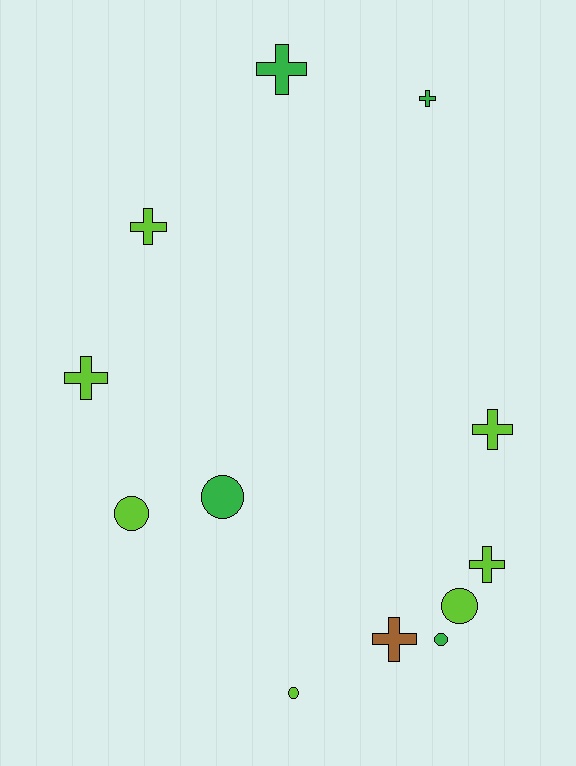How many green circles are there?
There are 2 green circles.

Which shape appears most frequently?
Cross, with 7 objects.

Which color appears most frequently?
Lime, with 7 objects.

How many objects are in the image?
There are 12 objects.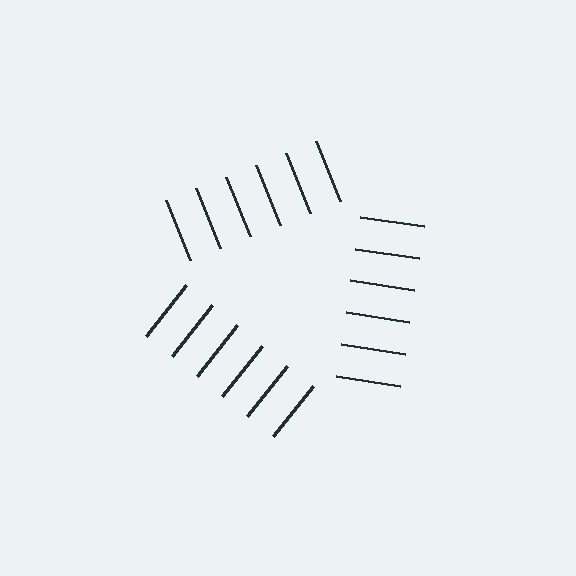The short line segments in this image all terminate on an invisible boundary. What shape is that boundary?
An illusory triangle — the line segments terminate on its edges but no continuous stroke is drawn.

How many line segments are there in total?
18 — 6 along each of the 3 edges.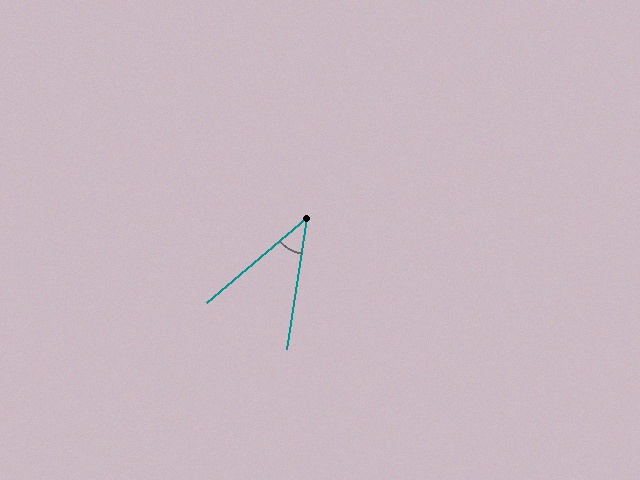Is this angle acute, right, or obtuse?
It is acute.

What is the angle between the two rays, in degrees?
Approximately 41 degrees.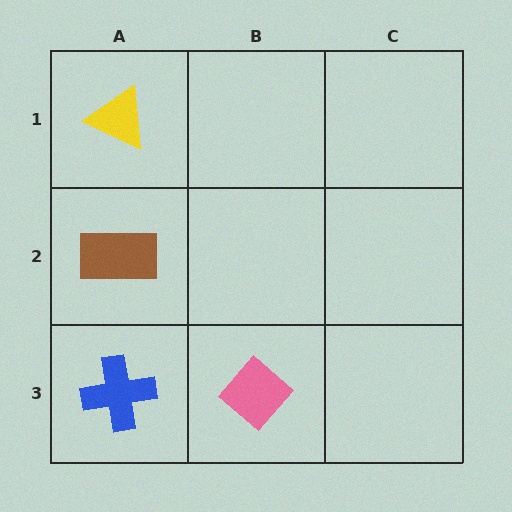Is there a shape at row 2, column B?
No, that cell is empty.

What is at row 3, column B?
A pink diamond.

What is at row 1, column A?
A yellow triangle.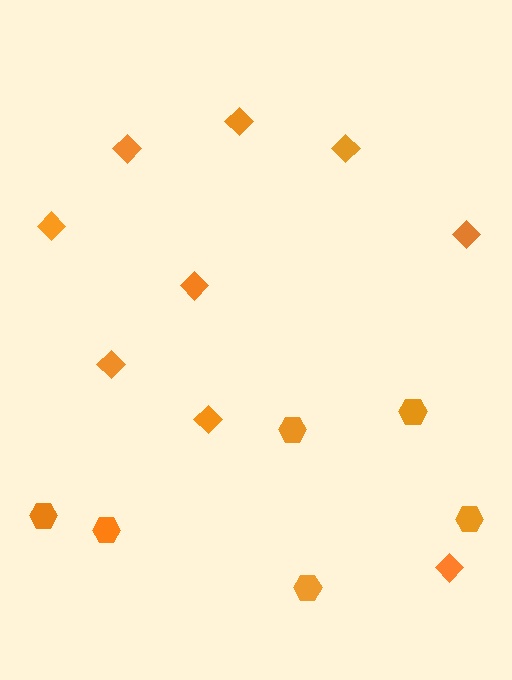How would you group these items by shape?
There are 2 groups: one group of diamonds (9) and one group of hexagons (6).